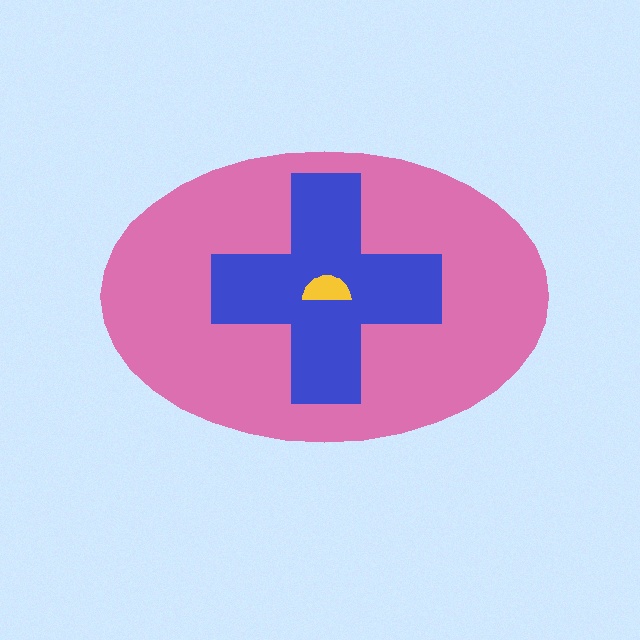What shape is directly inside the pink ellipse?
The blue cross.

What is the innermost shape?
The yellow semicircle.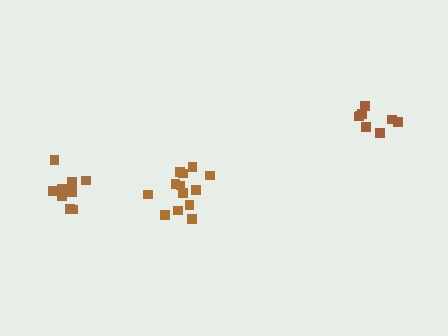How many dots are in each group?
Group 1: 13 dots, Group 2: 9 dots, Group 3: 8 dots (30 total).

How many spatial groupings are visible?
There are 3 spatial groupings.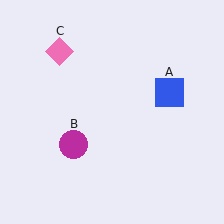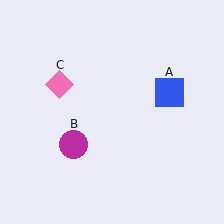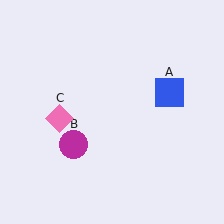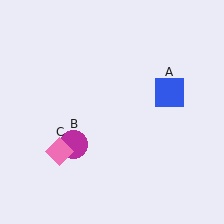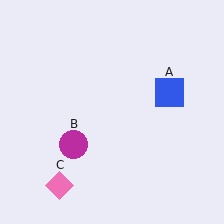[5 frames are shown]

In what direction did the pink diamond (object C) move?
The pink diamond (object C) moved down.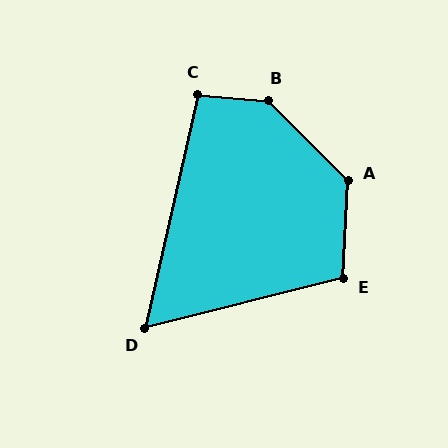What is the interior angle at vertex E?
Approximately 107 degrees (obtuse).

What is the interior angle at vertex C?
Approximately 99 degrees (obtuse).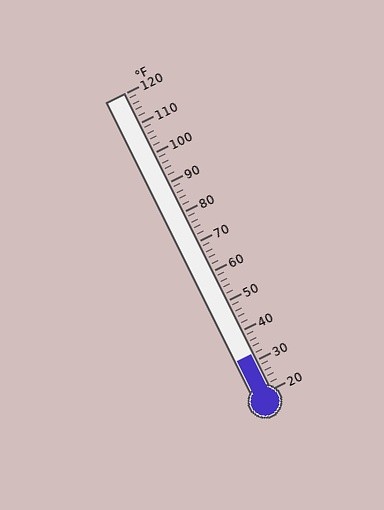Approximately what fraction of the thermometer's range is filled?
The thermometer is filled to approximately 10% of its range.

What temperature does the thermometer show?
The thermometer shows approximately 32°F.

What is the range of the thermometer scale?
The thermometer scale ranges from 20°F to 120°F.